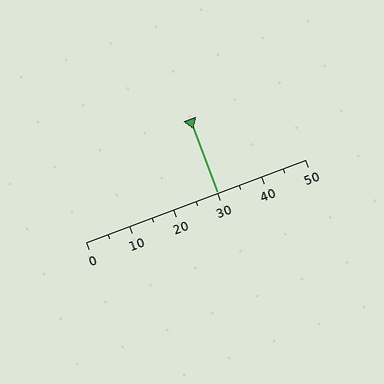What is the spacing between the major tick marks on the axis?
The major ticks are spaced 10 apart.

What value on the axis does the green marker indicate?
The marker indicates approximately 30.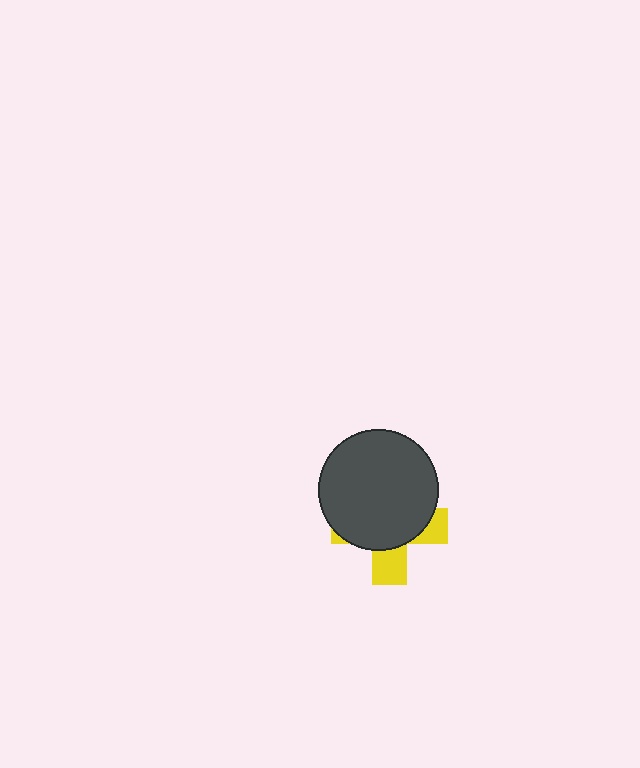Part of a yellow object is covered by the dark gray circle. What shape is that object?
It is a cross.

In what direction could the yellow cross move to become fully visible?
The yellow cross could move down. That would shift it out from behind the dark gray circle entirely.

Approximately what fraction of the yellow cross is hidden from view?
Roughly 69% of the yellow cross is hidden behind the dark gray circle.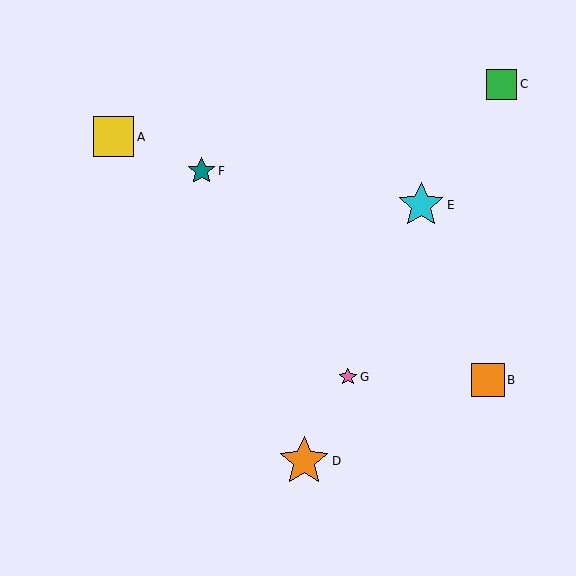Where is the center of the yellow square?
The center of the yellow square is at (114, 137).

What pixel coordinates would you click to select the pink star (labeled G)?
Click at (348, 377) to select the pink star G.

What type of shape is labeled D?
Shape D is an orange star.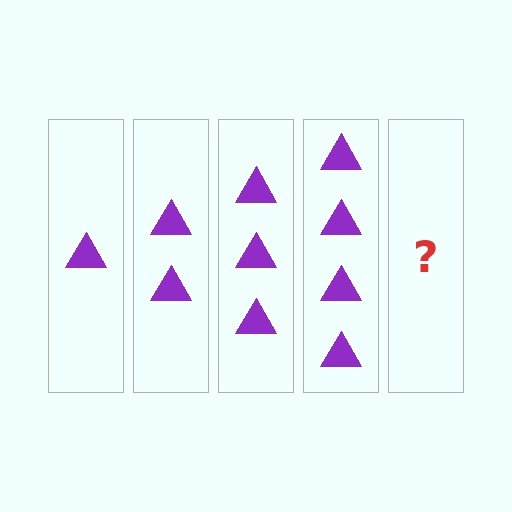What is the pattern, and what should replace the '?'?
The pattern is that each step adds one more triangle. The '?' should be 5 triangles.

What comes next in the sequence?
The next element should be 5 triangles.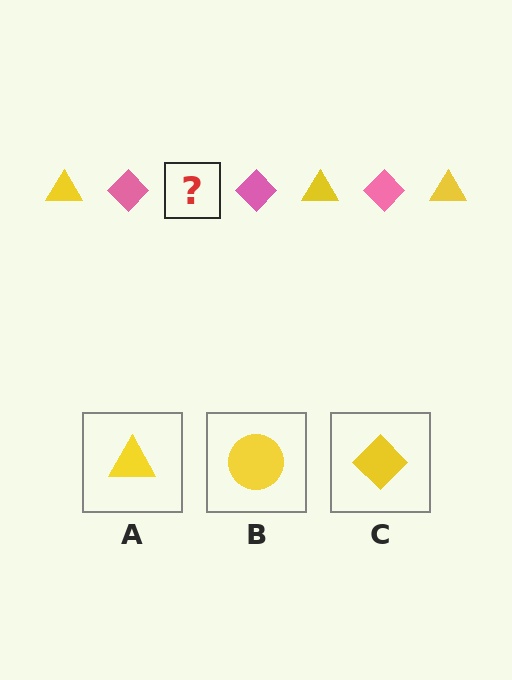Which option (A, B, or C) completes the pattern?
A.